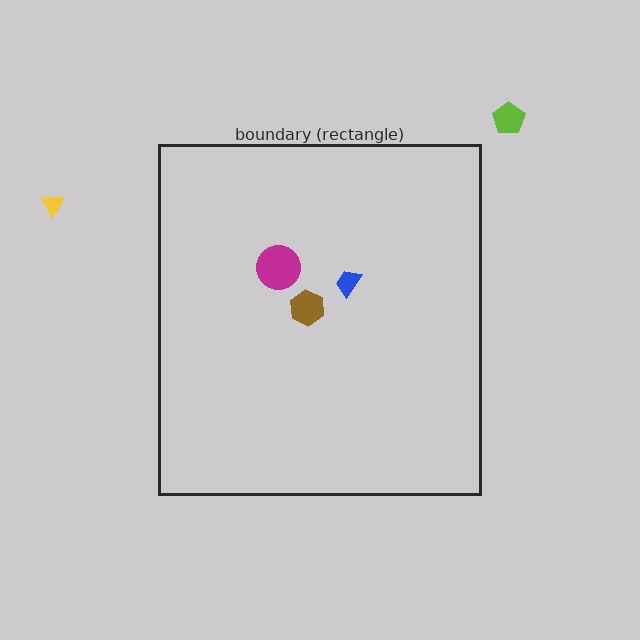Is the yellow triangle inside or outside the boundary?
Outside.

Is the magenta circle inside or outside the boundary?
Inside.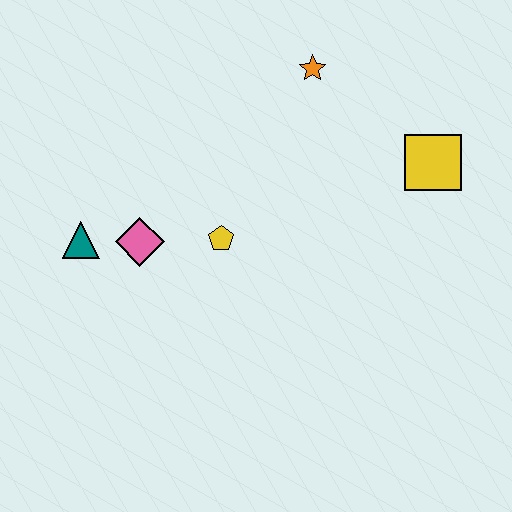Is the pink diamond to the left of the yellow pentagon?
Yes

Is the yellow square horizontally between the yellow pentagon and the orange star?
No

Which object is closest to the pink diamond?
The teal triangle is closest to the pink diamond.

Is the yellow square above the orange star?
No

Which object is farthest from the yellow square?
The teal triangle is farthest from the yellow square.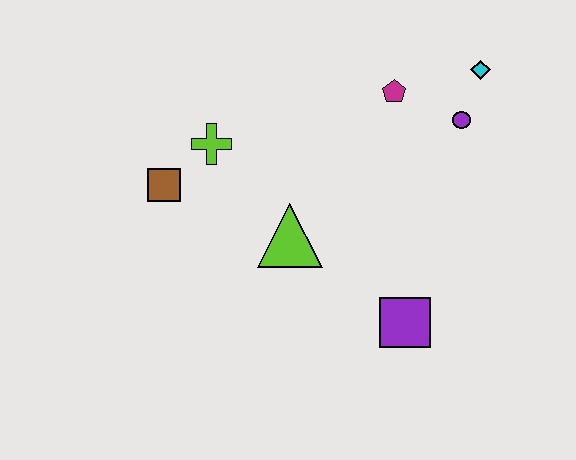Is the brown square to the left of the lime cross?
Yes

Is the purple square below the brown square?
Yes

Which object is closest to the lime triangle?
The lime cross is closest to the lime triangle.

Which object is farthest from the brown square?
The cyan diamond is farthest from the brown square.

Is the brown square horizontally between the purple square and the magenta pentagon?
No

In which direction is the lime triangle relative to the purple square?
The lime triangle is to the left of the purple square.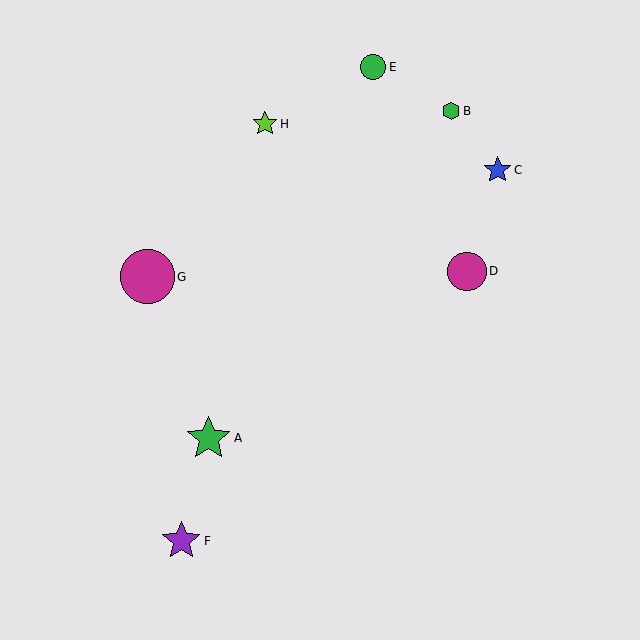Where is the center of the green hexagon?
The center of the green hexagon is at (451, 111).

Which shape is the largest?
The magenta circle (labeled G) is the largest.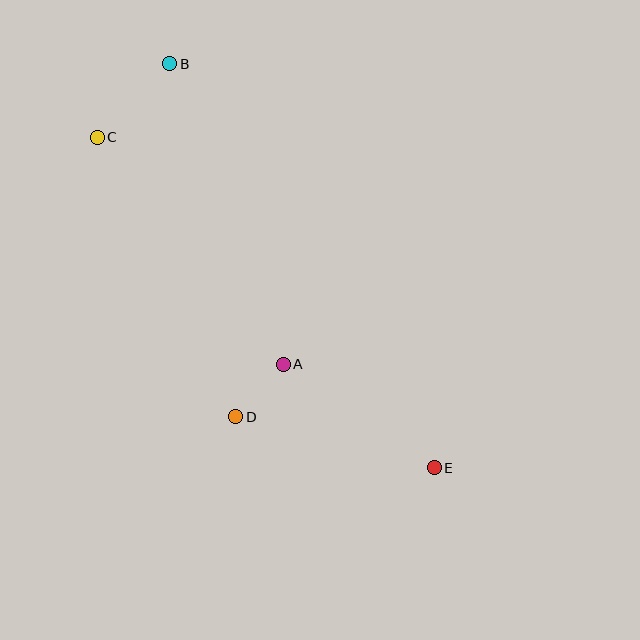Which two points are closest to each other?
Points A and D are closest to each other.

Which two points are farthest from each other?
Points B and E are farthest from each other.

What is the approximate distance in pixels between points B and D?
The distance between B and D is approximately 359 pixels.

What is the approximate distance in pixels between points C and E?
The distance between C and E is approximately 472 pixels.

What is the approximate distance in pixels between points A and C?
The distance between A and C is approximately 293 pixels.